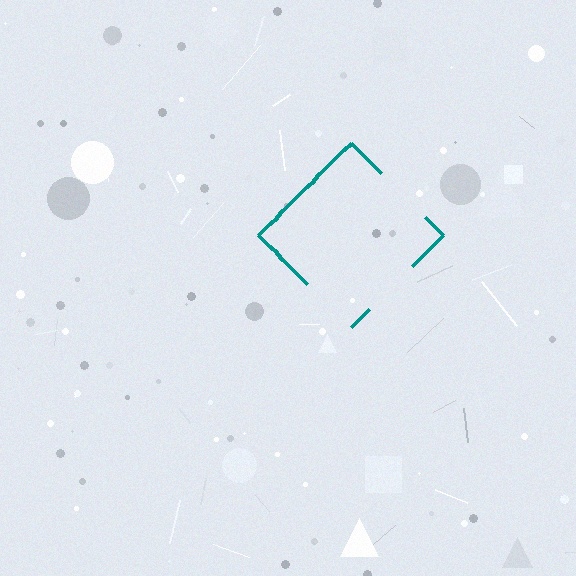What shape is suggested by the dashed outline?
The dashed outline suggests a diamond.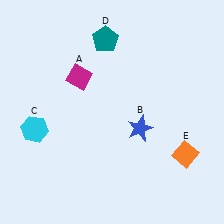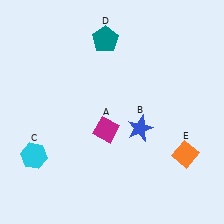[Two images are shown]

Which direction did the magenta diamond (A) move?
The magenta diamond (A) moved down.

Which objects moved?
The objects that moved are: the magenta diamond (A), the cyan hexagon (C).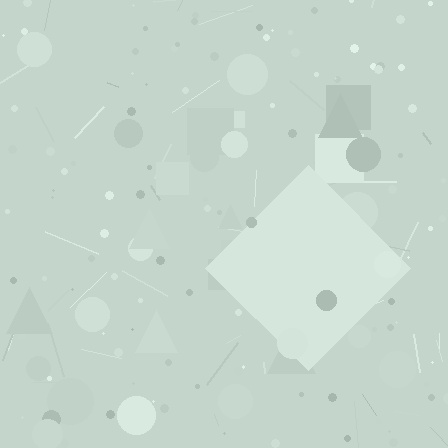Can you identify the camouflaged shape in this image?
The camouflaged shape is a diamond.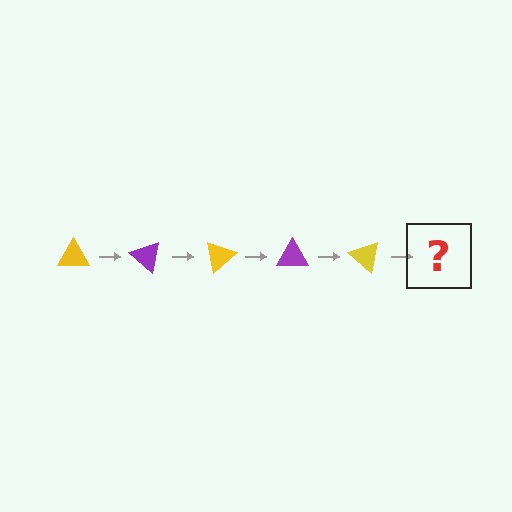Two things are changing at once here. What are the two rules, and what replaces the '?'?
The two rules are that it rotates 40 degrees each step and the color cycles through yellow and purple. The '?' should be a purple triangle, rotated 200 degrees from the start.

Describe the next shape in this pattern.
It should be a purple triangle, rotated 200 degrees from the start.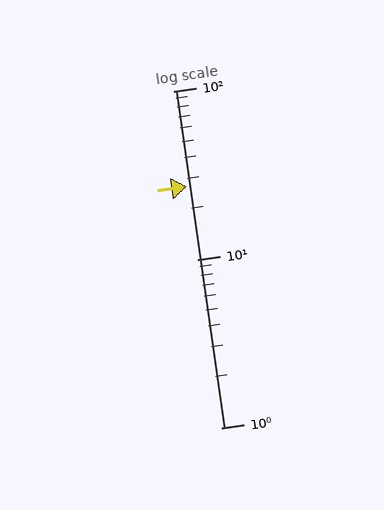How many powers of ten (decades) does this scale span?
The scale spans 2 decades, from 1 to 100.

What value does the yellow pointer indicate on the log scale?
The pointer indicates approximately 27.